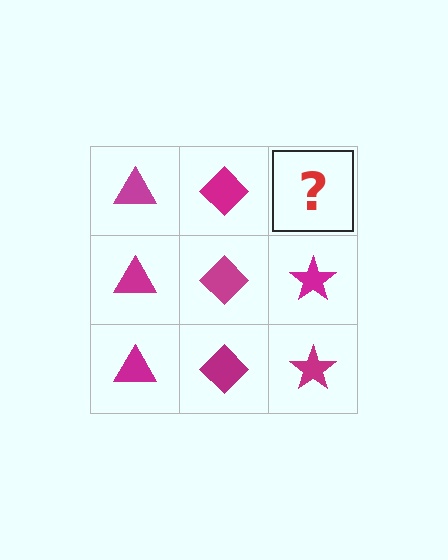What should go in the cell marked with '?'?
The missing cell should contain a magenta star.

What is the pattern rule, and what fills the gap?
The rule is that each column has a consistent shape. The gap should be filled with a magenta star.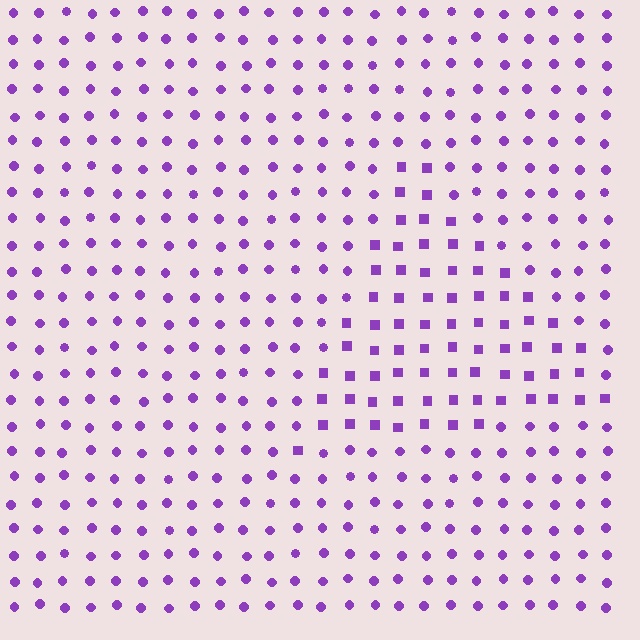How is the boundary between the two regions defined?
The boundary is defined by a change in element shape: squares inside vs. circles outside. All elements share the same color and spacing.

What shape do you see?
I see a triangle.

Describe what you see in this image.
The image is filled with small purple elements arranged in a uniform grid. A triangle-shaped region contains squares, while the surrounding area contains circles. The boundary is defined purely by the change in element shape.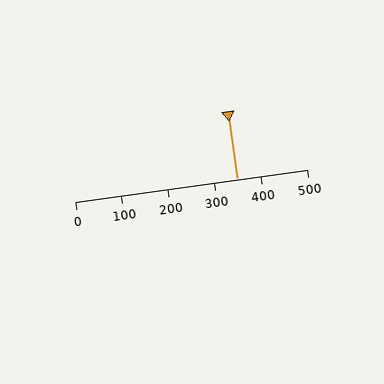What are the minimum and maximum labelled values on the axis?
The axis runs from 0 to 500.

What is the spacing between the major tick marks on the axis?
The major ticks are spaced 100 apart.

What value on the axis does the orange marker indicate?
The marker indicates approximately 350.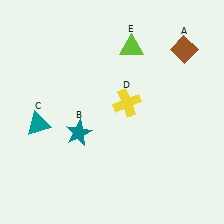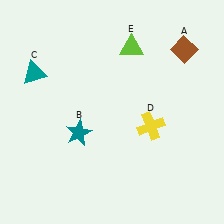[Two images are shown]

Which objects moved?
The objects that moved are: the teal triangle (C), the yellow cross (D).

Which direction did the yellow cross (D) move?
The yellow cross (D) moved right.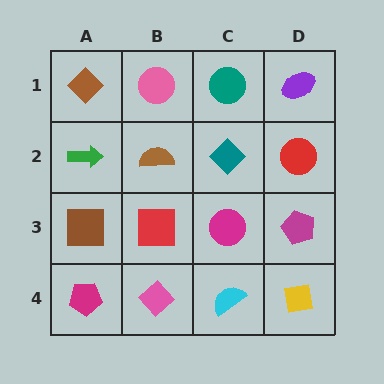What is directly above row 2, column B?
A pink circle.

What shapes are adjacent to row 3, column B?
A brown semicircle (row 2, column B), a pink diamond (row 4, column B), a brown square (row 3, column A), a magenta circle (row 3, column C).